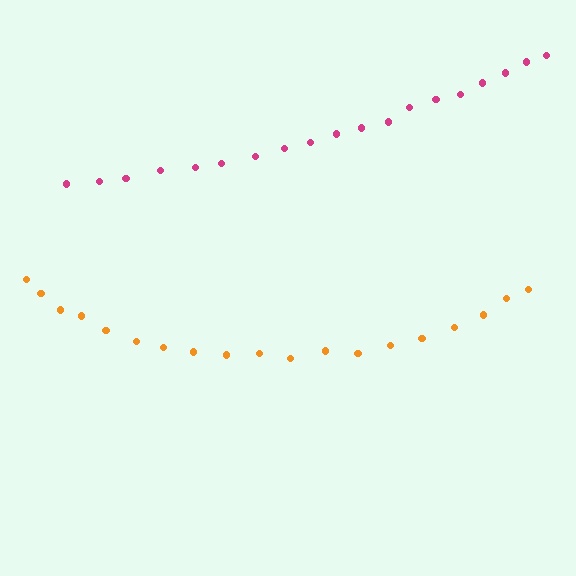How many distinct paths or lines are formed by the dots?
There are 2 distinct paths.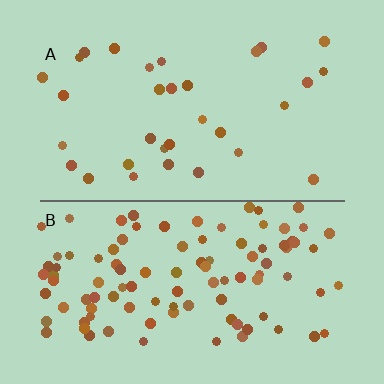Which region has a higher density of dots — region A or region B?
B (the bottom).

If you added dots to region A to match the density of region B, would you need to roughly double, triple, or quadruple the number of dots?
Approximately triple.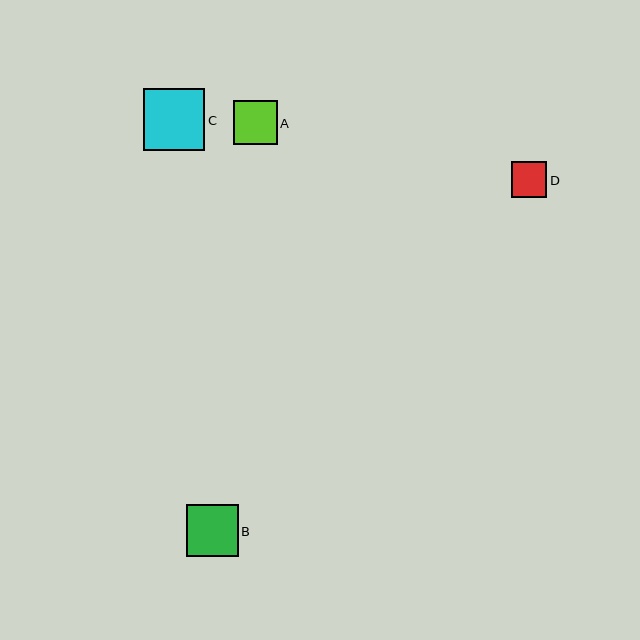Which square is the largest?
Square C is the largest with a size of approximately 62 pixels.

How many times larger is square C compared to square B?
Square C is approximately 1.2 times the size of square B.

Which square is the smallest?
Square D is the smallest with a size of approximately 35 pixels.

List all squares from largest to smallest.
From largest to smallest: C, B, A, D.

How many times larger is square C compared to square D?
Square C is approximately 1.7 times the size of square D.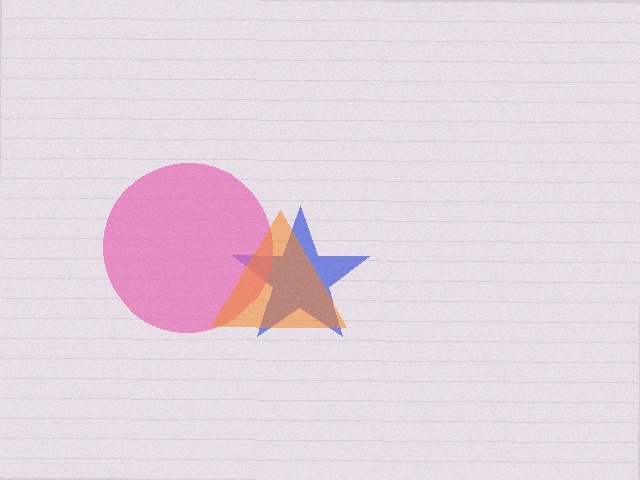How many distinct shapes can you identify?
There are 3 distinct shapes: a blue star, a pink circle, an orange triangle.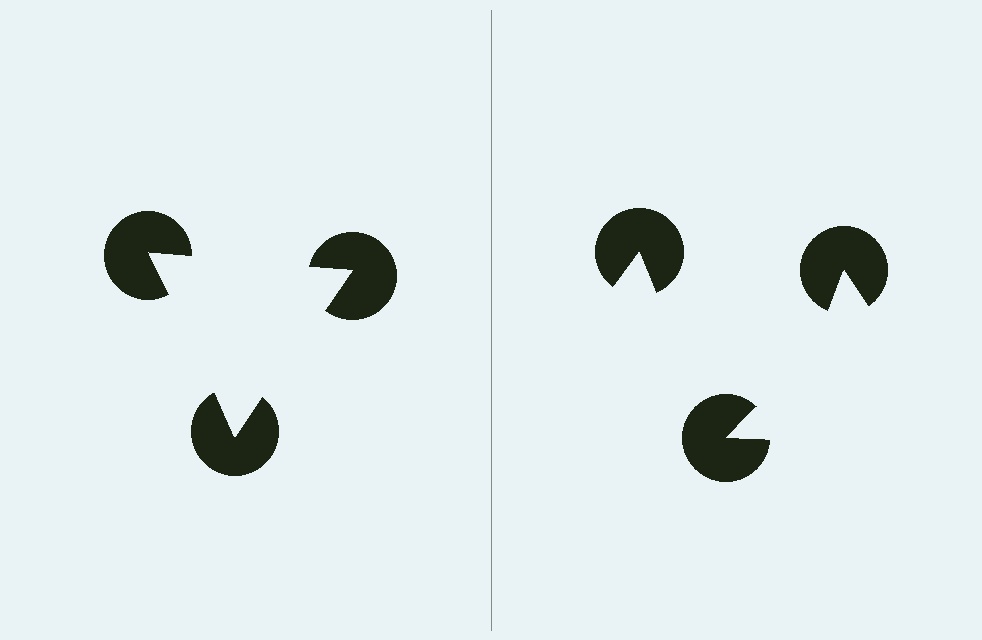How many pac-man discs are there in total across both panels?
6 — 3 on each side.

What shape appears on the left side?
An illusory triangle.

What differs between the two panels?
The pac-man discs are positioned identically on both sides; only the wedge orientations differ. On the left they align to a triangle; on the right they are misaligned.